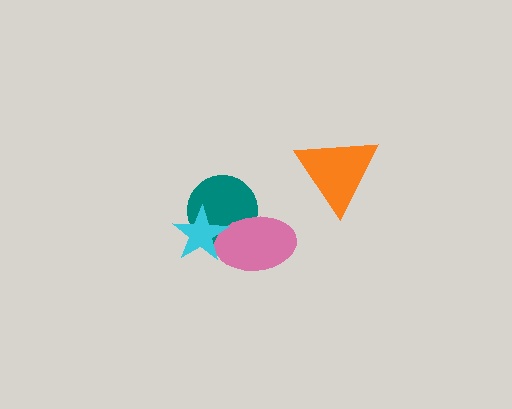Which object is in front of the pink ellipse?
The cyan star is in front of the pink ellipse.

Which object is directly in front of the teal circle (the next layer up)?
The pink ellipse is directly in front of the teal circle.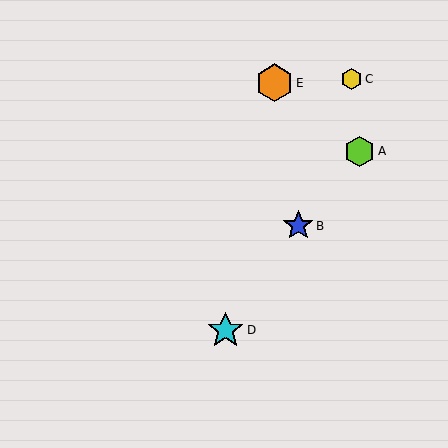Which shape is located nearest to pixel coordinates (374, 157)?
The lime hexagon (labeled A) at (359, 152) is nearest to that location.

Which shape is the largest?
The orange hexagon (labeled E) is the largest.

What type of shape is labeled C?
Shape C is a yellow hexagon.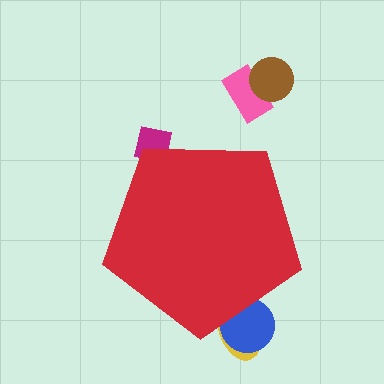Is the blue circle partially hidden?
Yes, the blue circle is partially hidden behind the red pentagon.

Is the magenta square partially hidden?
Yes, the magenta square is partially hidden behind the red pentagon.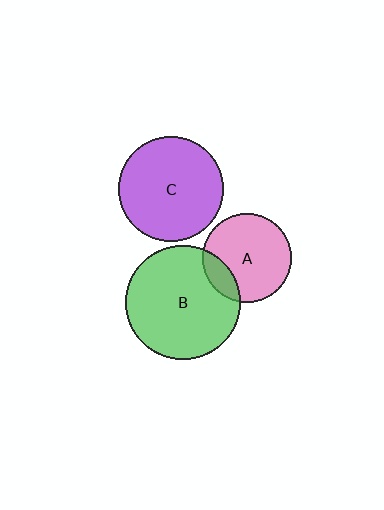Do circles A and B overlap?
Yes.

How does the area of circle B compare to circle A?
Approximately 1.6 times.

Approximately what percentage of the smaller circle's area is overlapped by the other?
Approximately 15%.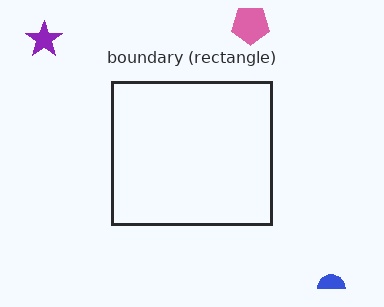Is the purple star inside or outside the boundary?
Outside.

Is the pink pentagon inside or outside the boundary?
Outside.